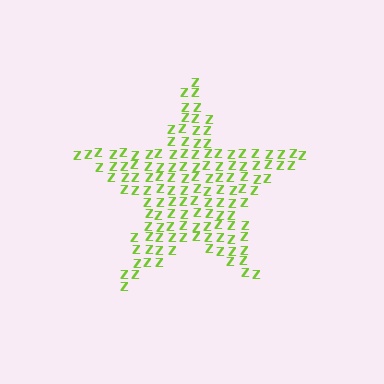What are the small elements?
The small elements are letter Z's.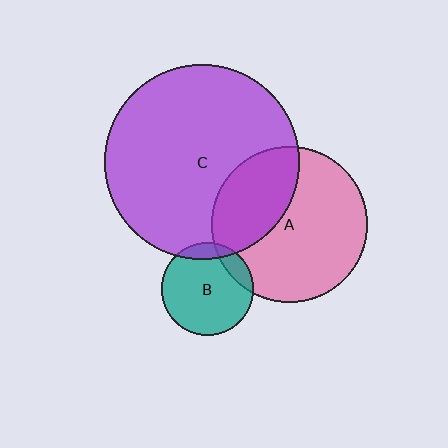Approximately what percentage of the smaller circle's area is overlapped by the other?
Approximately 15%.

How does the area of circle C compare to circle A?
Approximately 1.6 times.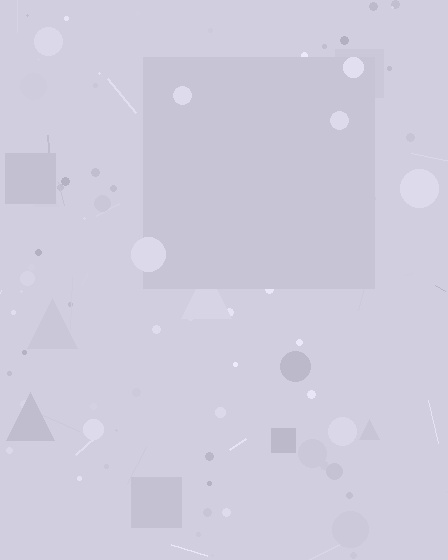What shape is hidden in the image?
A square is hidden in the image.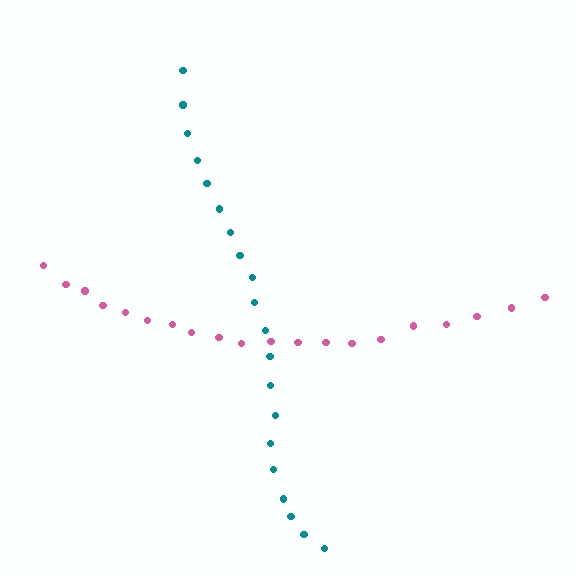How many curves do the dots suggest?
There are 2 distinct paths.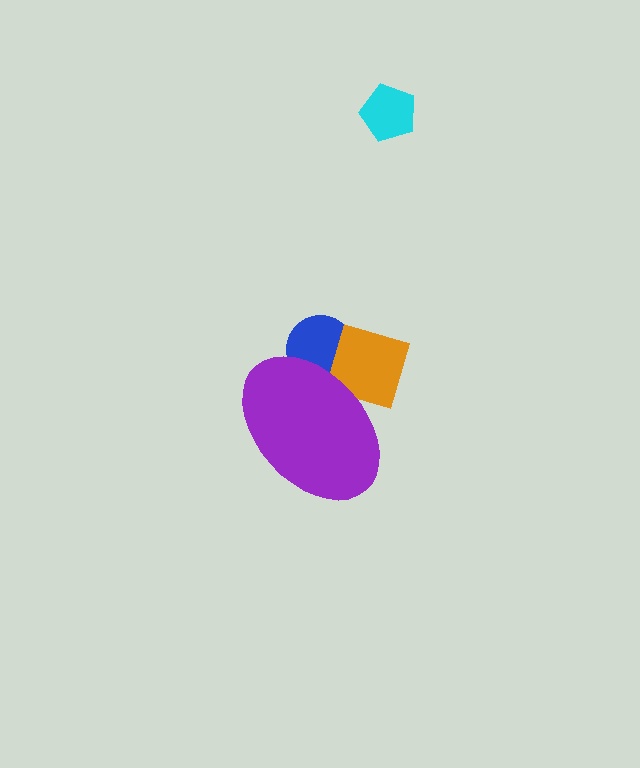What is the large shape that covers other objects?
A purple ellipse.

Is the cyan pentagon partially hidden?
No, the cyan pentagon is fully visible.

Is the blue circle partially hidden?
Yes, the blue circle is partially hidden behind the purple ellipse.